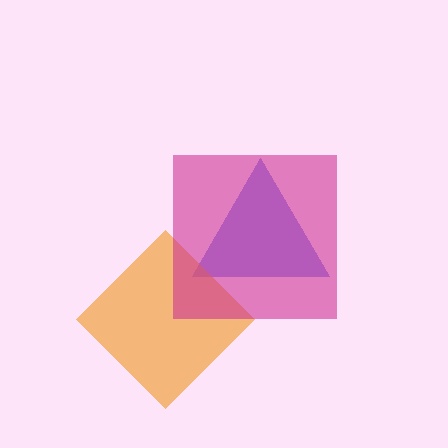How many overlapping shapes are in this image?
There are 3 overlapping shapes in the image.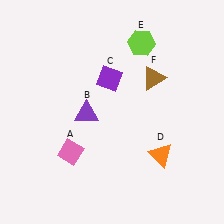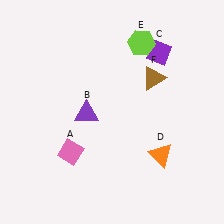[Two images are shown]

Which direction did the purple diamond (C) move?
The purple diamond (C) moved right.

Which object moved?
The purple diamond (C) moved right.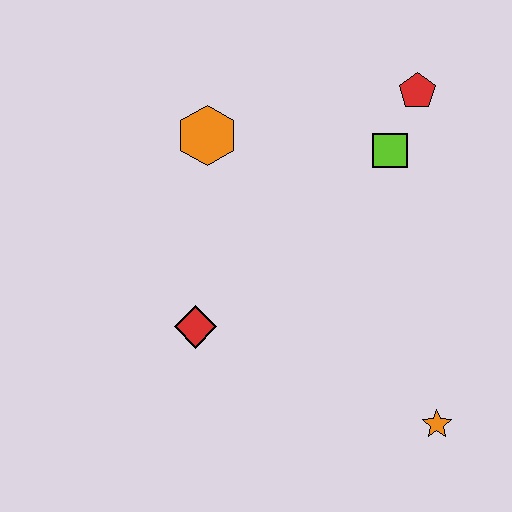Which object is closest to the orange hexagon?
The lime square is closest to the orange hexagon.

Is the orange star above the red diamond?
No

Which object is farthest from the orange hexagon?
The orange star is farthest from the orange hexagon.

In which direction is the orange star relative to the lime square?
The orange star is below the lime square.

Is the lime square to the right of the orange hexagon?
Yes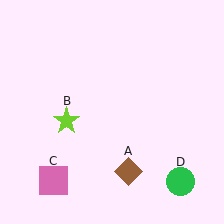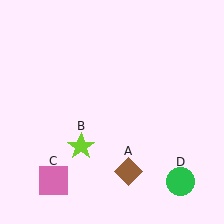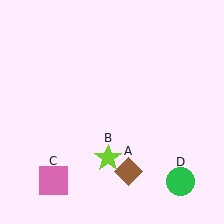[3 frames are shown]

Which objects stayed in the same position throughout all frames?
Brown diamond (object A) and pink square (object C) and green circle (object D) remained stationary.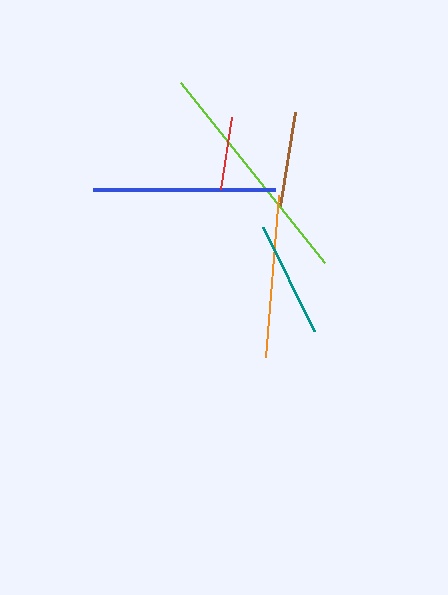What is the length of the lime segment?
The lime segment is approximately 231 pixels long.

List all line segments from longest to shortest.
From longest to shortest: lime, blue, orange, teal, brown, red.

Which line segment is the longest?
The lime line is the longest at approximately 231 pixels.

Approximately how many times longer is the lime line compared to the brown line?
The lime line is approximately 2.4 times the length of the brown line.